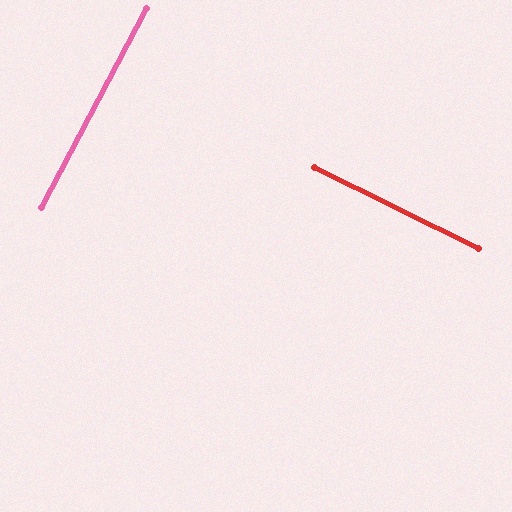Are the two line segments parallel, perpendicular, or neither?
Perpendicular — they meet at approximately 88°.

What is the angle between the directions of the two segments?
Approximately 88 degrees.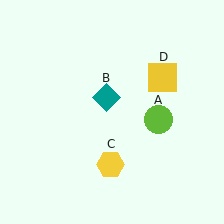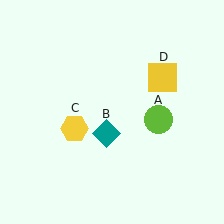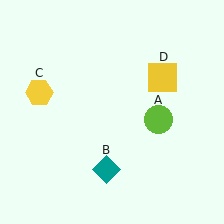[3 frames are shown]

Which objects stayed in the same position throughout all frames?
Lime circle (object A) and yellow square (object D) remained stationary.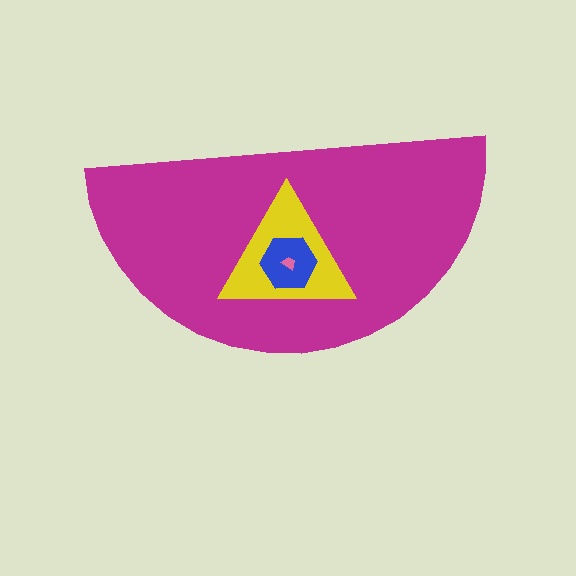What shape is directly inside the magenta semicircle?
The yellow triangle.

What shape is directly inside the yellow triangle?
The blue hexagon.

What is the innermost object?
The pink trapezoid.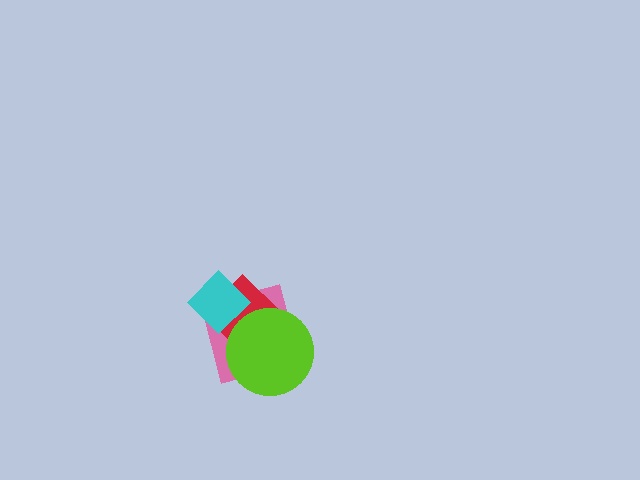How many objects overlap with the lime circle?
2 objects overlap with the lime circle.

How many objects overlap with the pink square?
3 objects overlap with the pink square.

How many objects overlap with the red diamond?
3 objects overlap with the red diamond.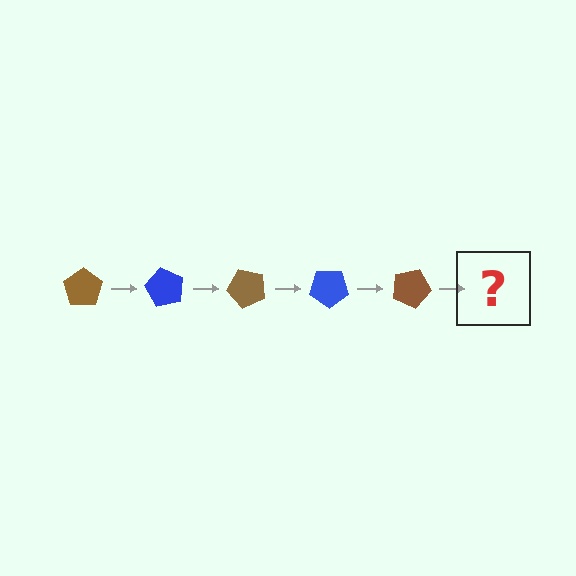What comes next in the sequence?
The next element should be a blue pentagon, rotated 300 degrees from the start.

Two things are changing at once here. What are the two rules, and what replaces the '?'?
The two rules are that it rotates 60 degrees each step and the color cycles through brown and blue. The '?' should be a blue pentagon, rotated 300 degrees from the start.